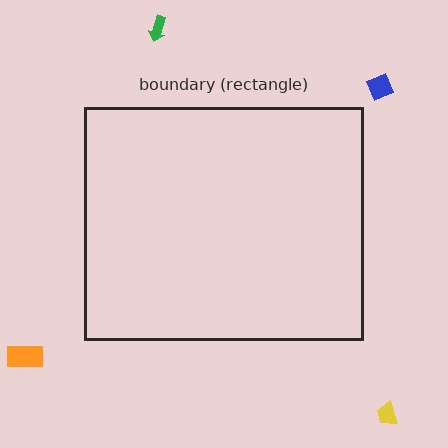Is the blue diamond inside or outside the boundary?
Outside.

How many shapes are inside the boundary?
0 inside, 4 outside.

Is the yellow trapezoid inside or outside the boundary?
Outside.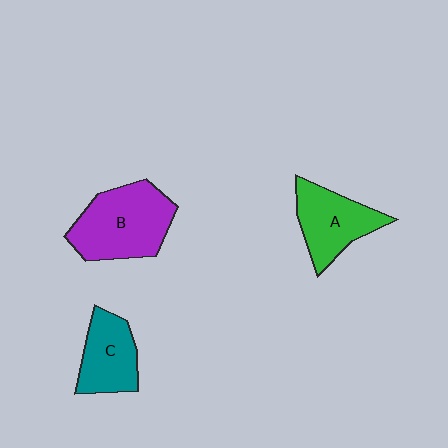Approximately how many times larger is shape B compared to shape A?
Approximately 1.3 times.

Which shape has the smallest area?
Shape C (teal).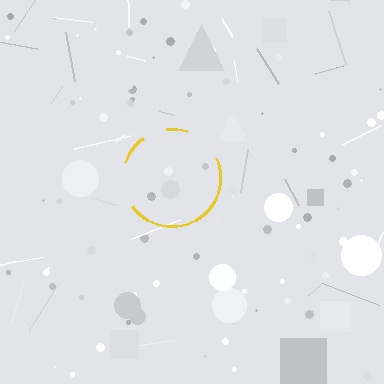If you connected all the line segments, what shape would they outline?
They would outline a circle.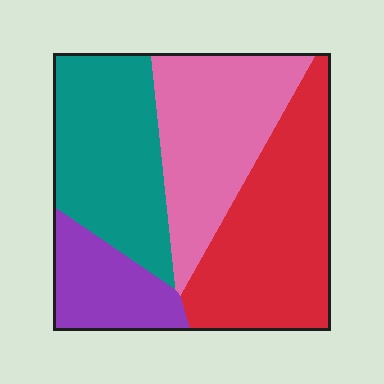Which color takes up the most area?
Red, at roughly 30%.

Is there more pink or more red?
Red.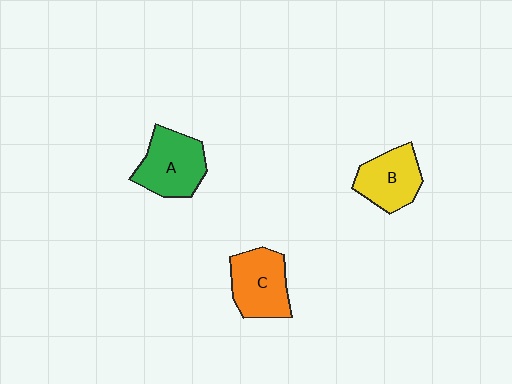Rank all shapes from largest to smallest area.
From largest to smallest: A (green), C (orange), B (yellow).